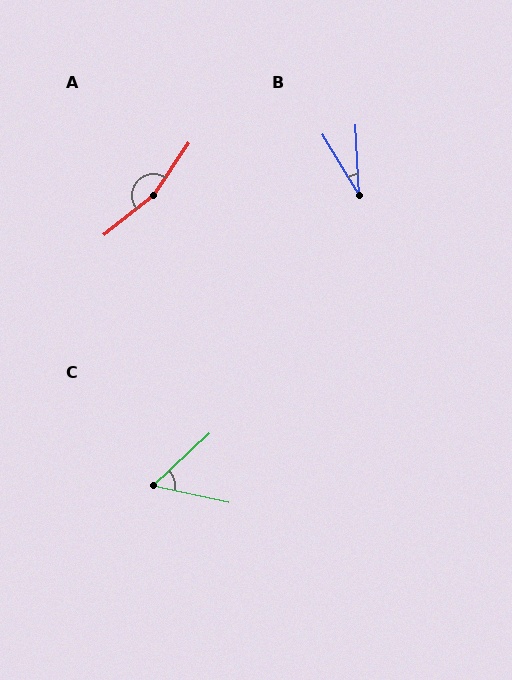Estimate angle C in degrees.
Approximately 56 degrees.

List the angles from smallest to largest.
B (29°), C (56°), A (163°).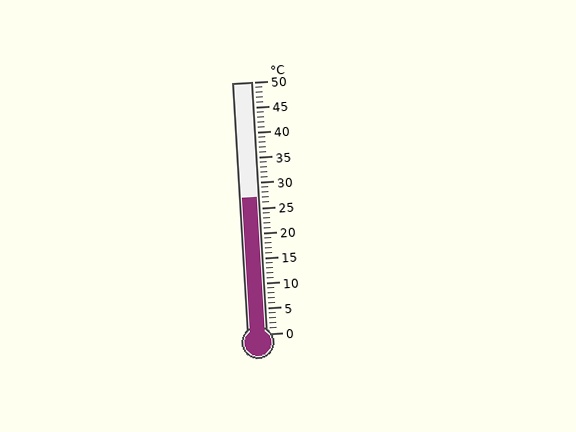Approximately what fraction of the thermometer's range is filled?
The thermometer is filled to approximately 55% of its range.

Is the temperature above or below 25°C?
The temperature is above 25°C.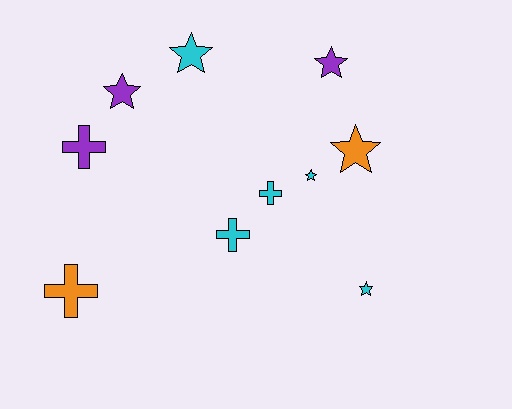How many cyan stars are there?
There are 3 cyan stars.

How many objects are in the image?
There are 10 objects.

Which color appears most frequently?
Cyan, with 5 objects.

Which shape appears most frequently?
Star, with 6 objects.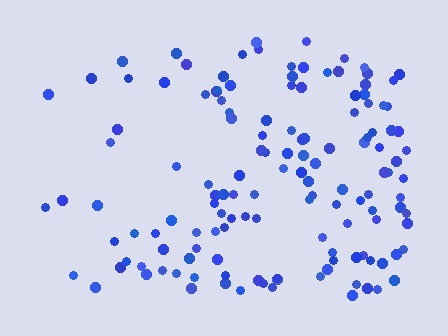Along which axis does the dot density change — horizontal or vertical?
Horizontal.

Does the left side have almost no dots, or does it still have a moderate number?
Still a moderate number, just noticeably fewer than the right.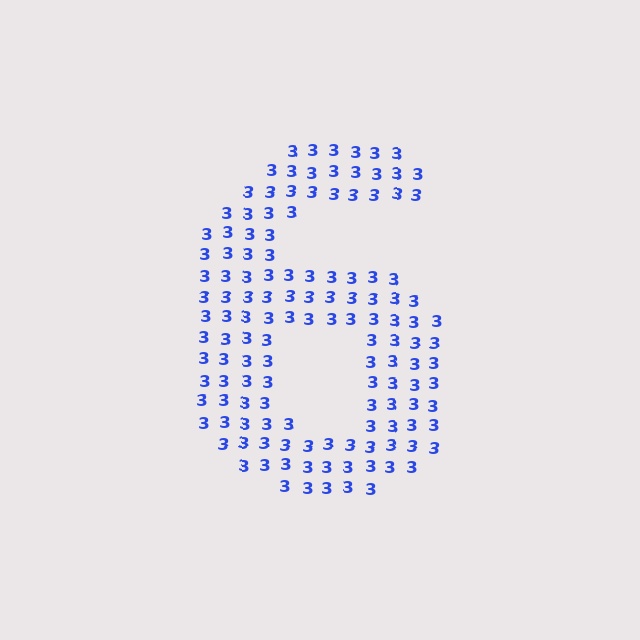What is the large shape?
The large shape is the digit 6.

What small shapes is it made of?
It is made of small digit 3's.